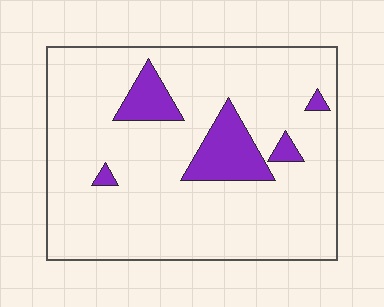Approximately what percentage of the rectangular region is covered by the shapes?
Approximately 10%.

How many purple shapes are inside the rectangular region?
5.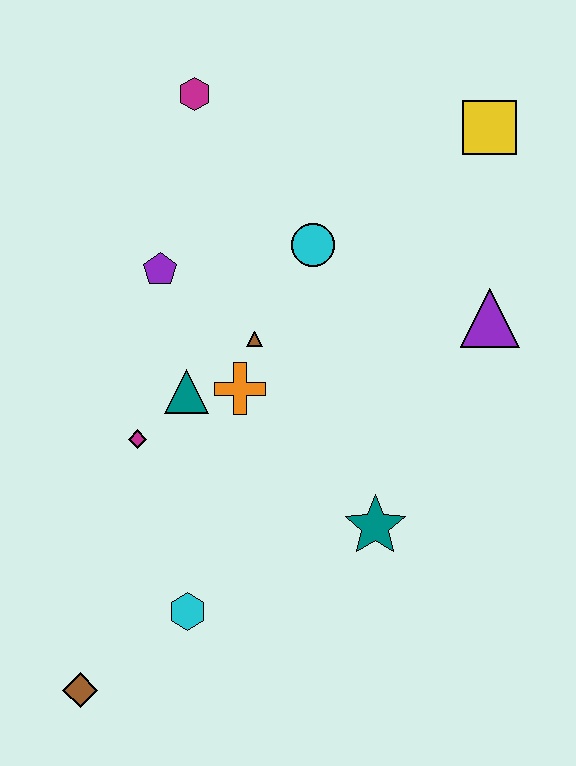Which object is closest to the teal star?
The orange cross is closest to the teal star.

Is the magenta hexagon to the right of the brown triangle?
No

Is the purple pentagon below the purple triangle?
No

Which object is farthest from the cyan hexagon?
The yellow square is farthest from the cyan hexagon.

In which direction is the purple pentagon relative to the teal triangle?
The purple pentagon is above the teal triangle.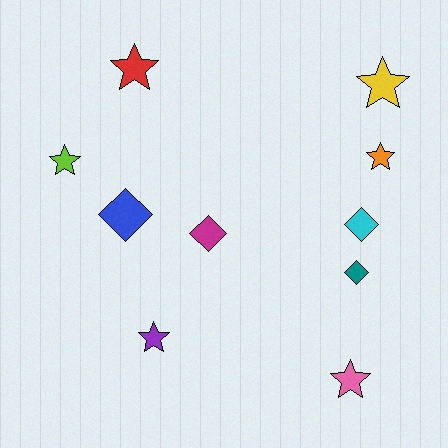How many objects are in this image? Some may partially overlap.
There are 10 objects.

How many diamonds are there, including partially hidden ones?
There are 4 diamonds.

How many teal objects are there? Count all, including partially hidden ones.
There is 1 teal object.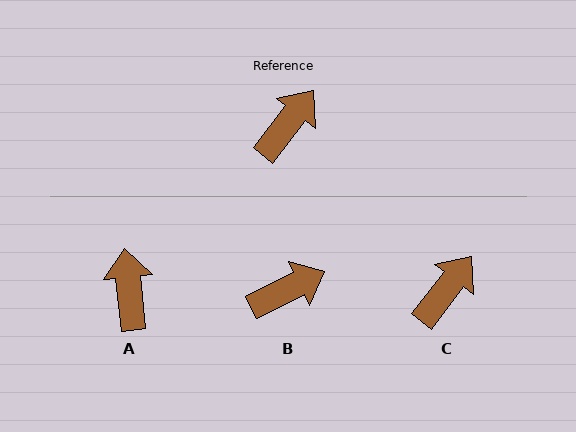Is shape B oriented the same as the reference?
No, it is off by about 26 degrees.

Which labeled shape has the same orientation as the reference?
C.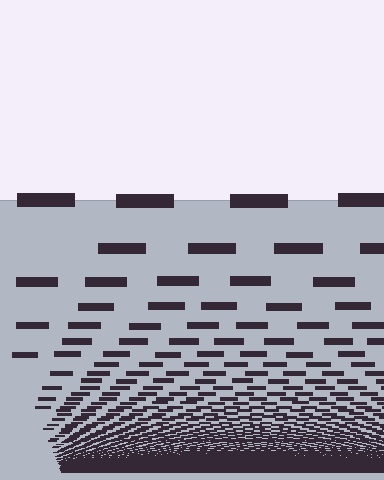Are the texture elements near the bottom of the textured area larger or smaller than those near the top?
Smaller. The gradient is inverted — elements near the bottom are smaller and denser.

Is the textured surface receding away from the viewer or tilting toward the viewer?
The surface appears to tilt toward the viewer. Texture elements get larger and sparser toward the top.